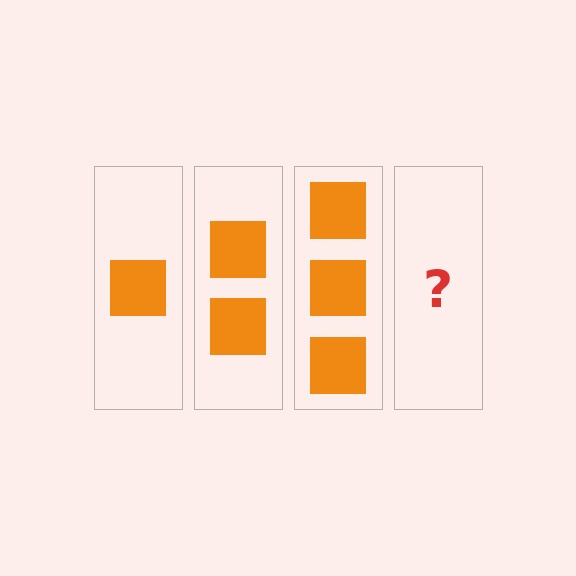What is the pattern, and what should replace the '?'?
The pattern is that each step adds one more square. The '?' should be 4 squares.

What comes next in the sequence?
The next element should be 4 squares.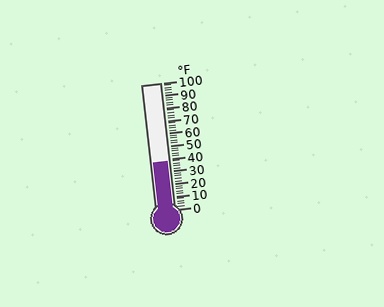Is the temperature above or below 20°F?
The temperature is above 20°F.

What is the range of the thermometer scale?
The thermometer scale ranges from 0°F to 100°F.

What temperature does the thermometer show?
The thermometer shows approximately 38°F.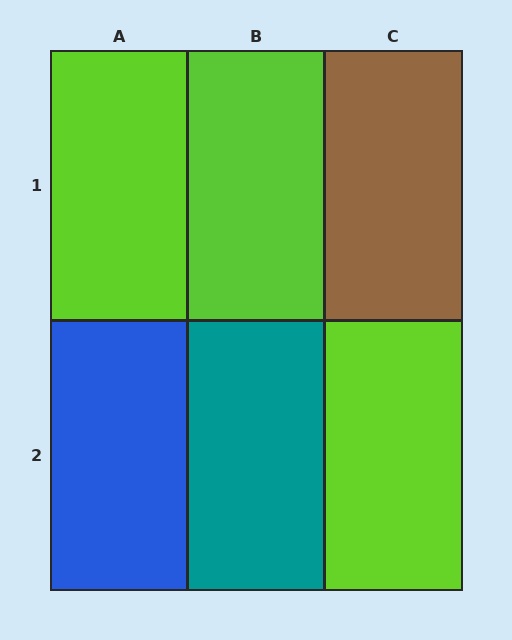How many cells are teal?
1 cell is teal.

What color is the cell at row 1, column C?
Brown.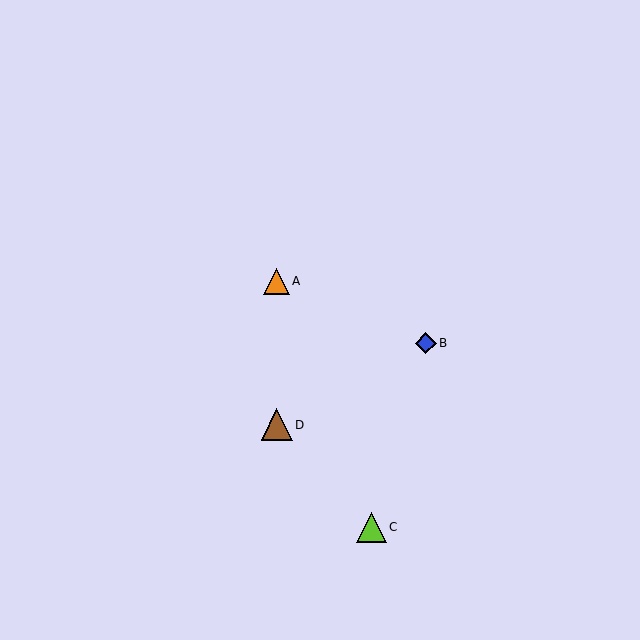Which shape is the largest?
The brown triangle (labeled D) is the largest.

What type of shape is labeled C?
Shape C is a lime triangle.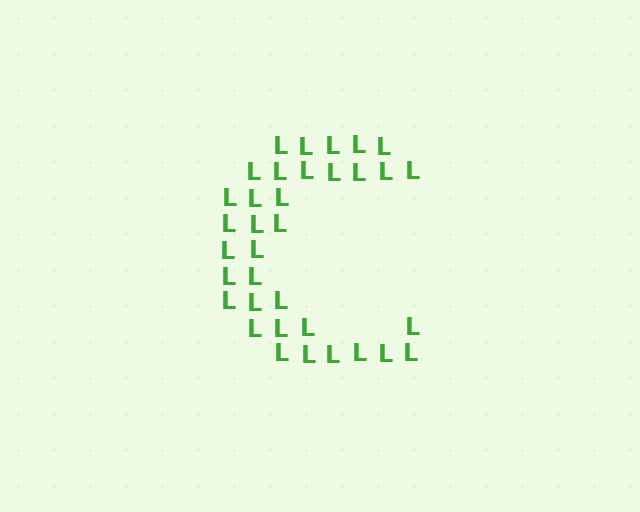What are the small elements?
The small elements are letter L's.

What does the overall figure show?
The overall figure shows the letter C.